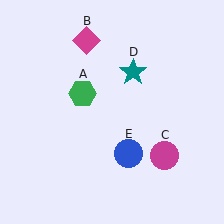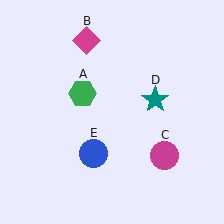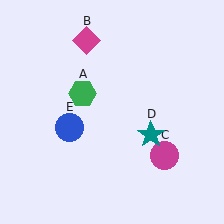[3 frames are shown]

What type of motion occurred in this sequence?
The teal star (object D), blue circle (object E) rotated clockwise around the center of the scene.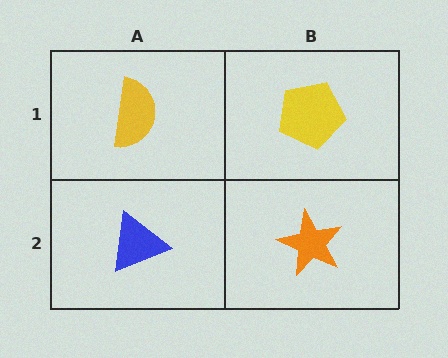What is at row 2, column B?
An orange star.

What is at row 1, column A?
A yellow semicircle.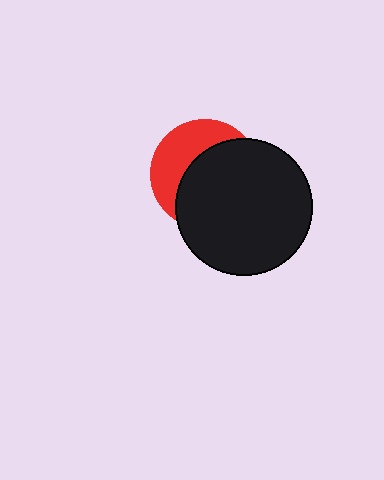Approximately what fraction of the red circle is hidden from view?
Roughly 61% of the red circle is hidden behind the black circle.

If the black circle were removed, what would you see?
You would see the complete red circle.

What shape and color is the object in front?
The object in front is a black circle.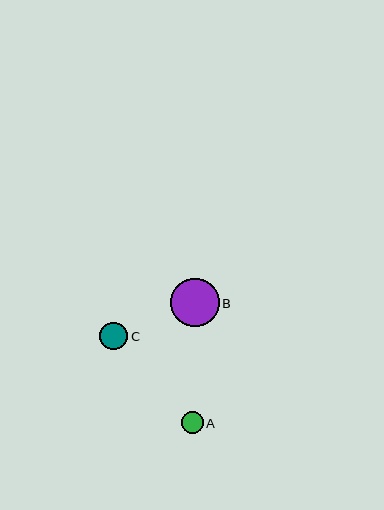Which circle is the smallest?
Circle A is the smallest with a size of approximately 22 pixels.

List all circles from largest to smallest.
From largest to smallest: B, C, A.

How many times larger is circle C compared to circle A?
Circle C is approximately 1.3 times the size of circle A.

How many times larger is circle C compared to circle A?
Circle C is approximately 1.3 times the size of circle A.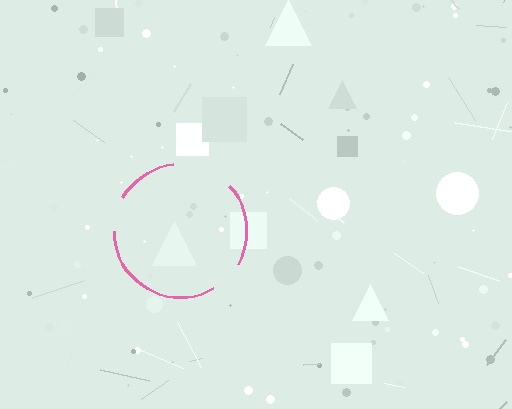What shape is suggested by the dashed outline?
The dashed outline suggests a circle.